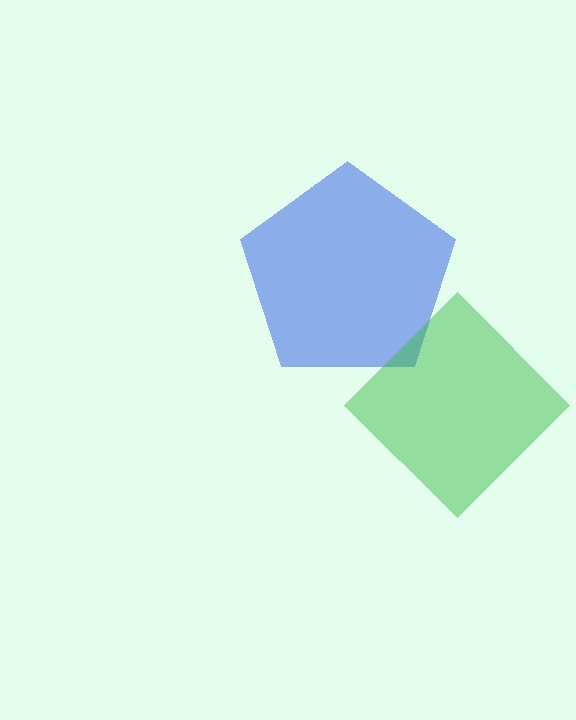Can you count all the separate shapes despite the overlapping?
Yes, there are 2 separate shapes.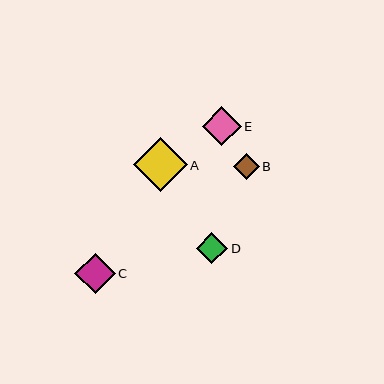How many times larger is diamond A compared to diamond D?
Diamond A is approximately 1.7 times the size of diamond D.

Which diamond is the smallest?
Diamond B is the smallest with a size of approximately 25 pixels.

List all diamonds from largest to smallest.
From largest to smallest: A, C, E, D, B.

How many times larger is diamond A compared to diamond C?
Diamond A is approximately 1.3 times the size of diamond C.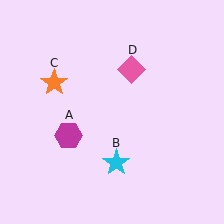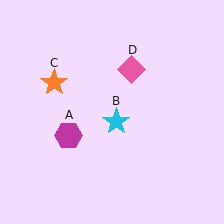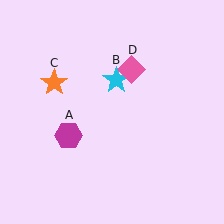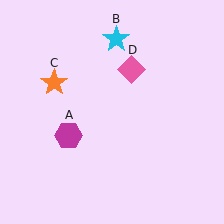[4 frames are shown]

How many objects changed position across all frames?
1 object changed position: cyan star (object B).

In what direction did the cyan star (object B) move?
The cyan star (object B) moved up.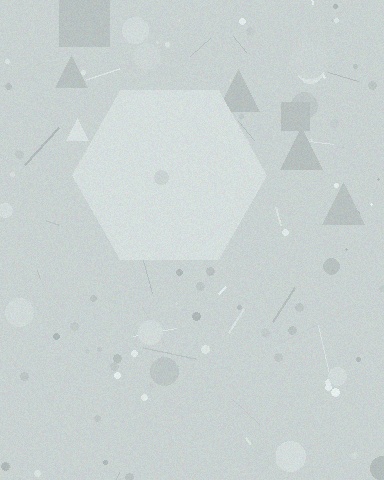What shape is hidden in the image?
A hexagon is hidden in the image.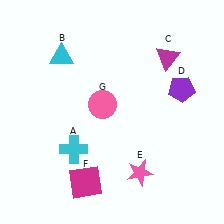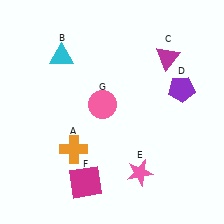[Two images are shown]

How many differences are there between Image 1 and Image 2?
There is 1 difference between the two images.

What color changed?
The cross (A) changed from cyan in Image 1 to orange in Image 2.